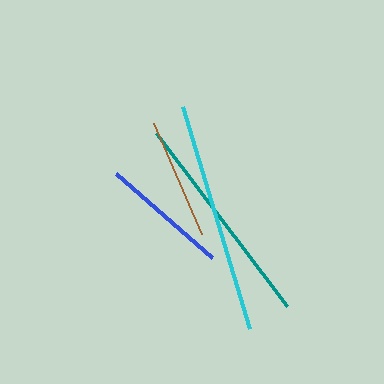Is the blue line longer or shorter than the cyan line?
The cyan line is longer than the blue line.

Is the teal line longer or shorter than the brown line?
The teal line is longer than the brown line.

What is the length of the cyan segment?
The cyan segment is approximately 232 pixels long.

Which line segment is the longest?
The cyan line is the longest at approximately 232 pixels.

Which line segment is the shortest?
The brown line is the shortest at approximately 121 pixels.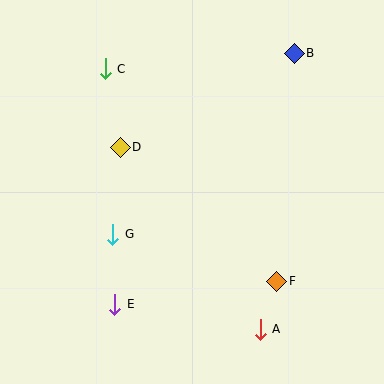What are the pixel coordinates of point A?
Point A is at (260, 329).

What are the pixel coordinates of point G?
Point G is at (113, 234).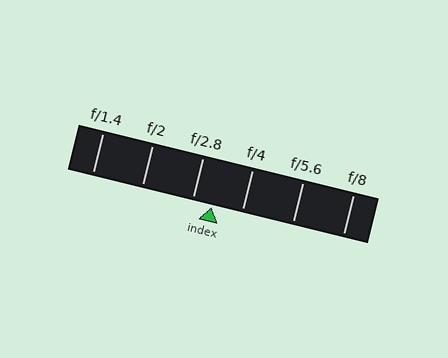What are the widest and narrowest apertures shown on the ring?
The widest aperture shown is f/1.4 and the narrowest is f/8.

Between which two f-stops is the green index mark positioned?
The index mark is between f/2.8 and f/4.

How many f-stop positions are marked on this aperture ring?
There are 6 f-stop positions marked.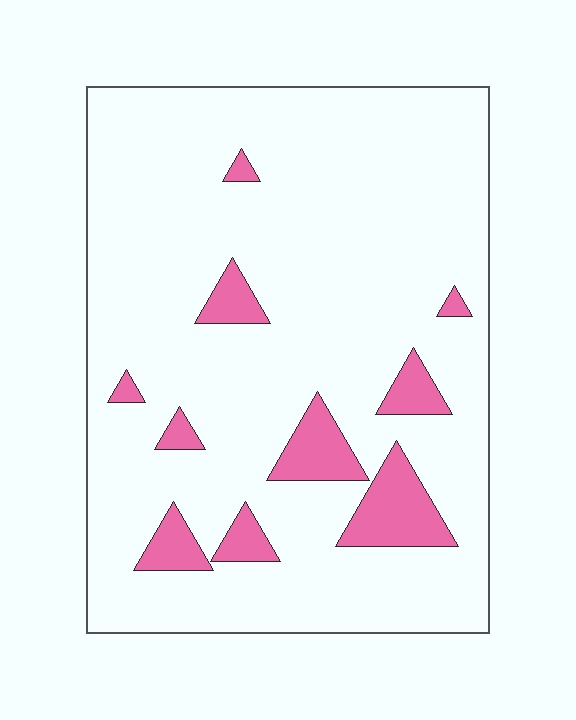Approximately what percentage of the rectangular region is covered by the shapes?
Approximately 10%.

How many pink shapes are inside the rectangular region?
10.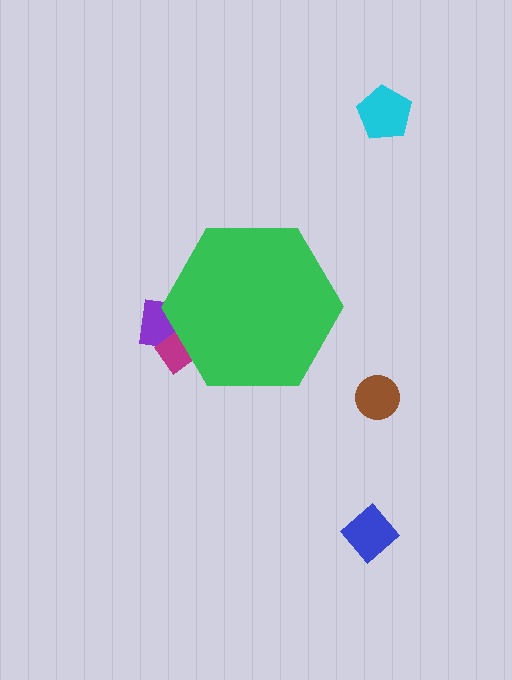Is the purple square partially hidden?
Yes, the purple square is partially hidden behind the green hexagon.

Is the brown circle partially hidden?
No, the brown circle is fully visible.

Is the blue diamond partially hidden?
No, the blue diamond is fully visible.